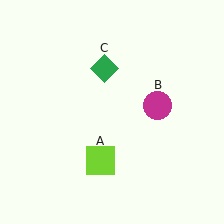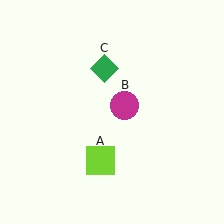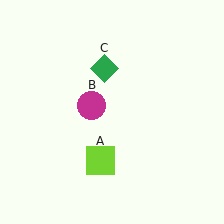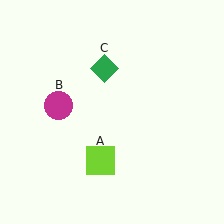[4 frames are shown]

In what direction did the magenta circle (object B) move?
The magenta circle (object B) moved left.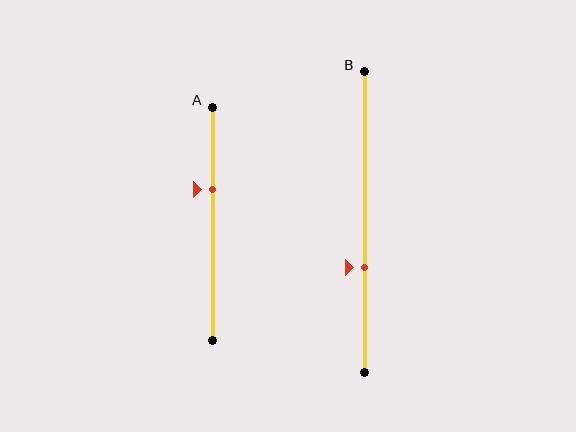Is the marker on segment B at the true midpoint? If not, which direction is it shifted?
No, the marker on segment B is shifted downward by about 15% of the segment length.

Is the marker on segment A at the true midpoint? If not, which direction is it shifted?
No, the marker on segment A is shifted upward by about 15% of the segment length.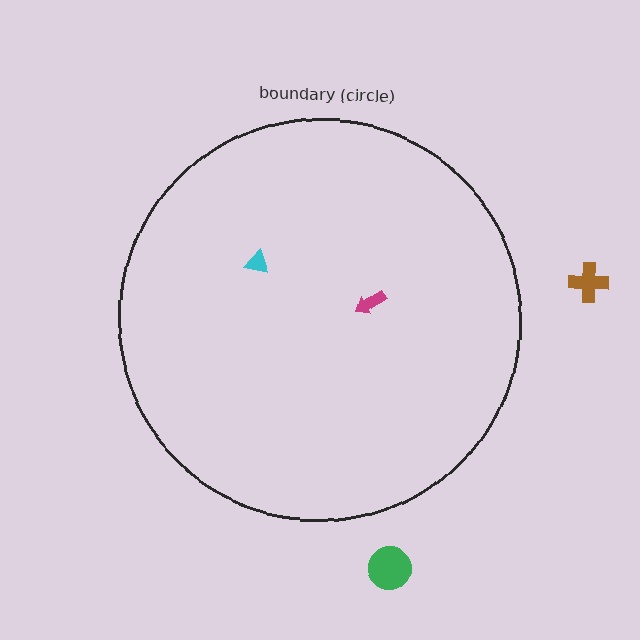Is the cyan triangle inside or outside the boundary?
Inside.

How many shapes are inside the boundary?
2 inside, 2 outside.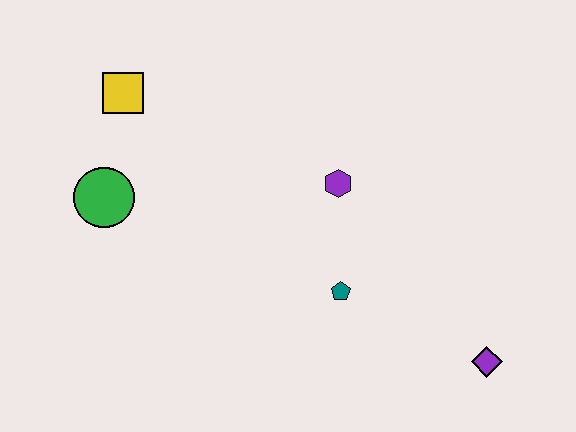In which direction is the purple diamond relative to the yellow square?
The purple diamond is to the right of the yellow square.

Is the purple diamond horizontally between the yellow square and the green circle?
No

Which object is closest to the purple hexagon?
The teal pentagon is closest to the purple hexagon.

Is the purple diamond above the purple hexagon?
No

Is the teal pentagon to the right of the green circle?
Yes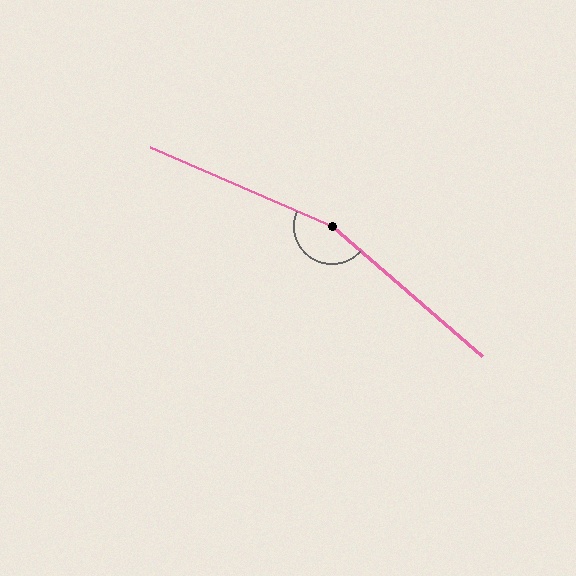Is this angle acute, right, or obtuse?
It is obtuse.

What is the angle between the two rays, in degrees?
Approximately 163 degrees.